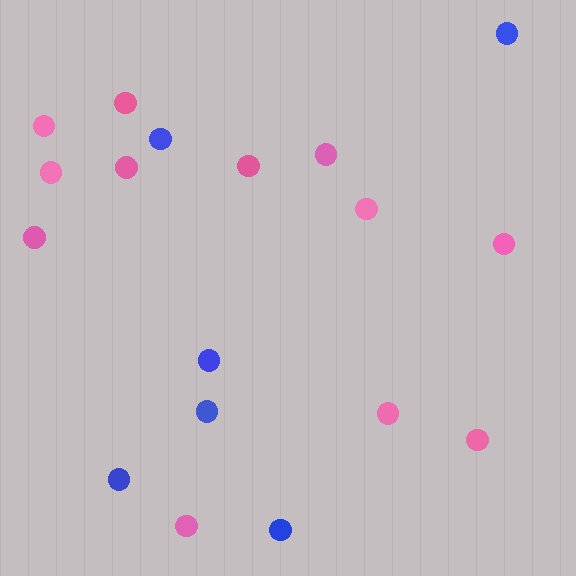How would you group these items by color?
There are 2 groups: one group of blue circles (6) and one group of pink circles (12).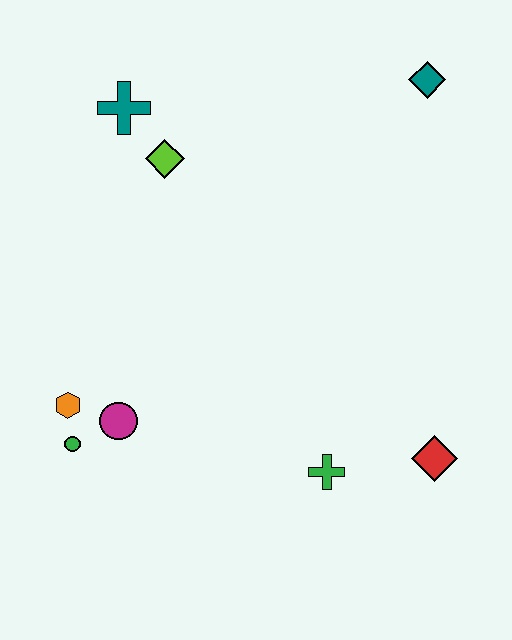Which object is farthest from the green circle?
The teal diamond is farthest from the green circle.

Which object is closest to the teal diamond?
The lime diamond is closest to the teal diamond.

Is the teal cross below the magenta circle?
No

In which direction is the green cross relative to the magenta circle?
The green cross is to the right of the magenta circle.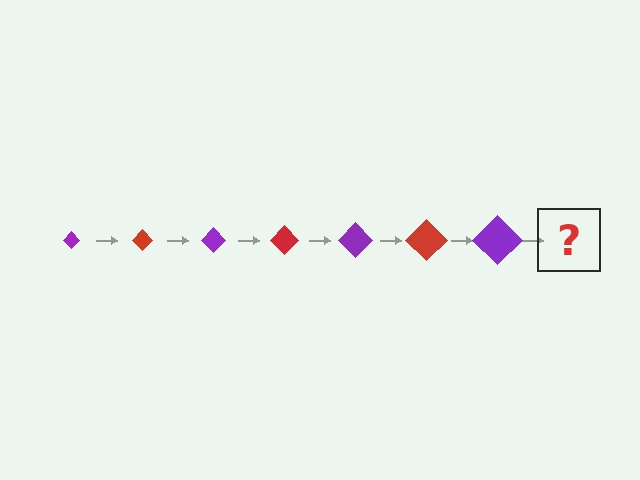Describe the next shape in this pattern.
It should be a red diamond, larger than the previous one.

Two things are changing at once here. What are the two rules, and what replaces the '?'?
The two rules are that the diamond grows larger each step and the color cycles through purple and red. The '?' should be a red diamond, larger than the previous one.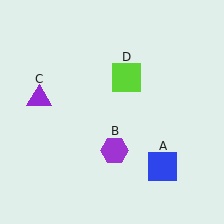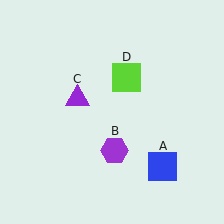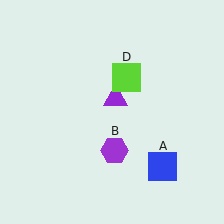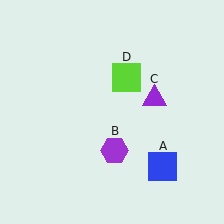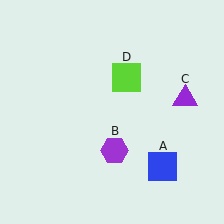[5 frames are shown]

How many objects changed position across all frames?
1 object changed position: purple triangle (object C).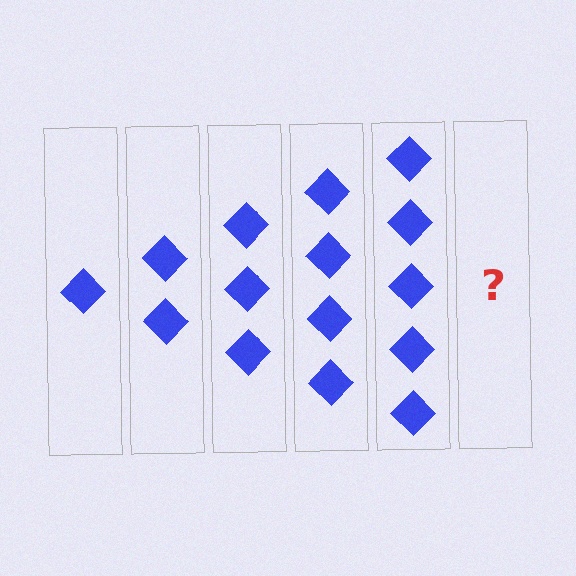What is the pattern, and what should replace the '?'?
The pattern is that each step adds one more diamond. The '?' should be 6 diamonds.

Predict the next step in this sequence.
The next step is 6 diamonds.